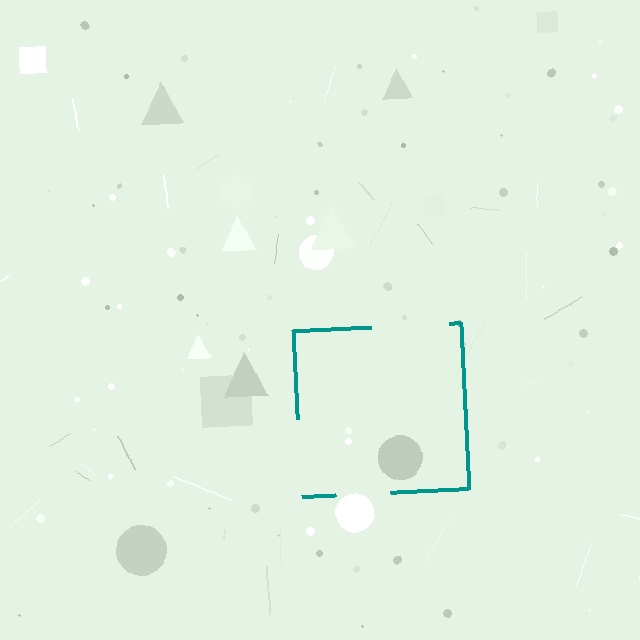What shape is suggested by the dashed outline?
The dashed outline suggests a square.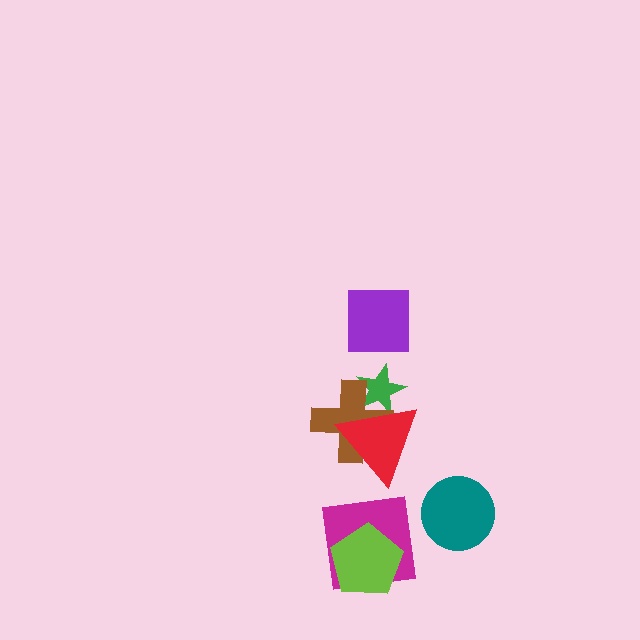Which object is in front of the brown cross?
The red triangle is in front of the brown cross.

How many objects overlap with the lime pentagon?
1 object overlaps with the lime pentagon.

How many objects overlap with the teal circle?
0 objects overlap with the teal circle.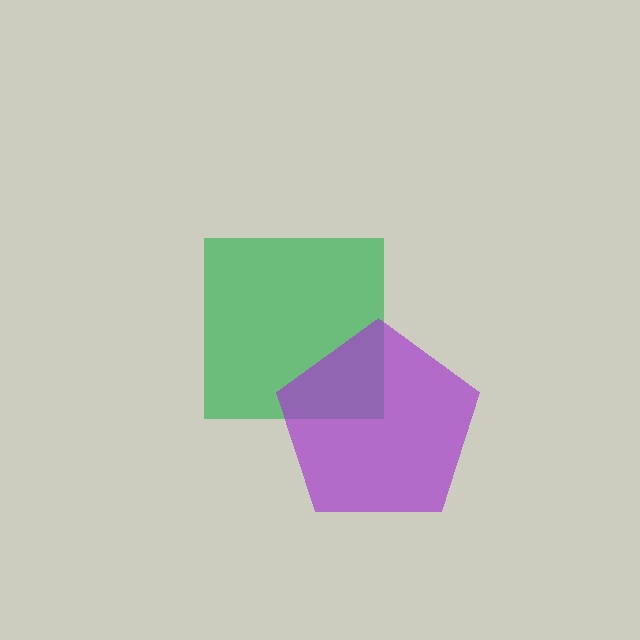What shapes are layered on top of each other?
The layered shapes are: a green square, a purple pentagon.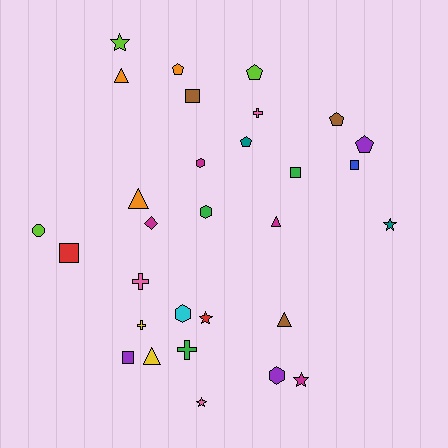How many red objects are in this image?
There are 2 red objects.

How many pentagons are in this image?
There are 5 pentagons.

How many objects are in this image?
There are 30 objects.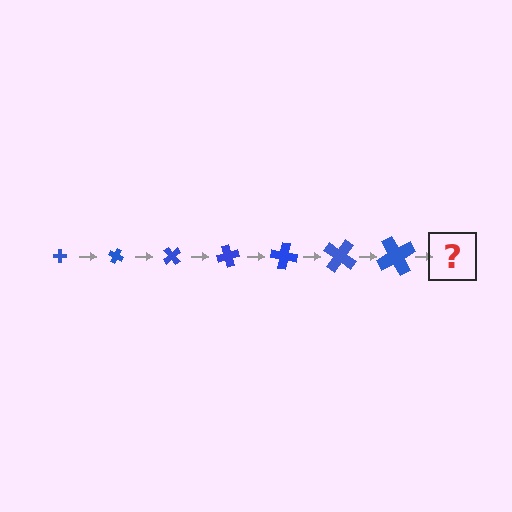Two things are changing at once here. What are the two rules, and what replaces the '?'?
The two rules are that the cross grows larger each step and it rotates 25 degrees each step. The '?' should be a cross, larger than the previous one and rotated 175 degrees from the start.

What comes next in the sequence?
The next element should be a cross, larger than the previous one and rotated 175 degrees from the start.